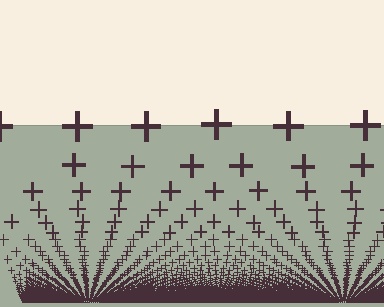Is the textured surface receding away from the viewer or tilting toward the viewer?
The surface appears to tilt toward the viewer. Texture elements get larger and sparser toward the top.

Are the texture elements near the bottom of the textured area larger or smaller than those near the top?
Smaller. The gradient is inverted — elements near the bottom are smaller and denser.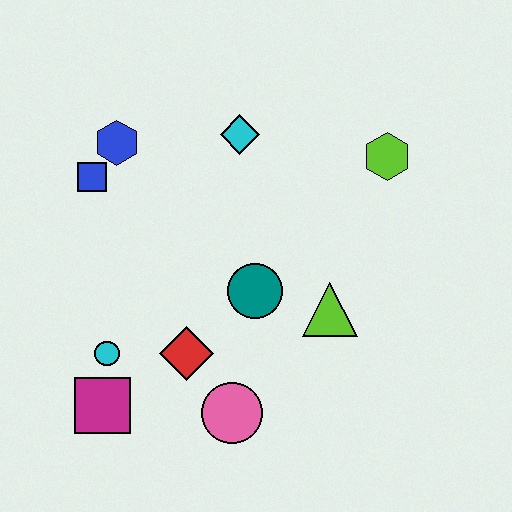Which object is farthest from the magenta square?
The lime hexagon is farthest from the magenta square.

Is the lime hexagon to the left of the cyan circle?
No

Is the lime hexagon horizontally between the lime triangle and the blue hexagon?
No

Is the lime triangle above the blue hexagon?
No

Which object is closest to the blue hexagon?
The blue square is closest to the blue hexagon.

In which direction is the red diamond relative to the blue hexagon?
The red diamond is below the blue hexagon.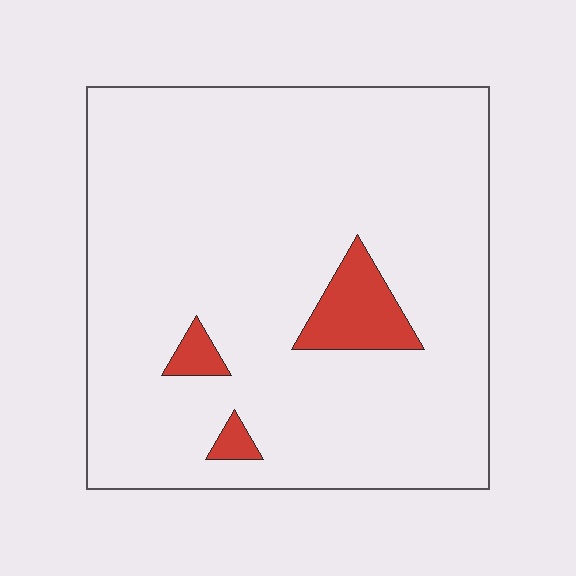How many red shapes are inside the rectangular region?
3.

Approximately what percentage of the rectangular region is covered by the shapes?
Approximately 5%.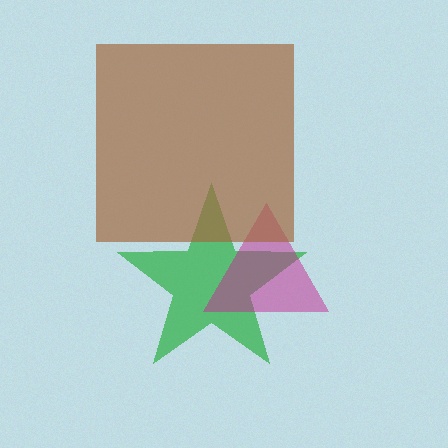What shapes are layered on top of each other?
The layered shapes are: a green star, a magenta triangle, a brown square.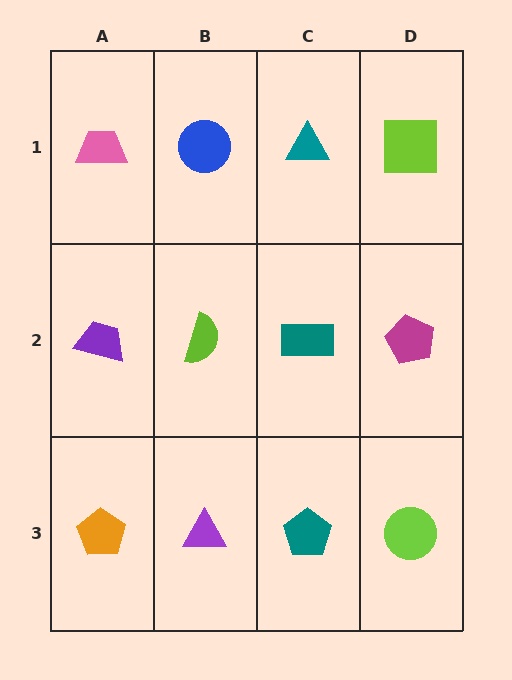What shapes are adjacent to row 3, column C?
A teal rectangle (row 2, column C), a purple triangle (row 3, column B), a lime circle (row 3, column D).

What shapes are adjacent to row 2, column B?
A blue circle (row 1, column B), a purple triangle (row 3, column B), a purple trapezoid (row 2, column A), a teal rectangle (row 2, column C).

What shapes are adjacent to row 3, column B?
A lime semicircle (row 2, column B), an orange pentagon (row 3, column A), a teal pentagon (row 3, column C).